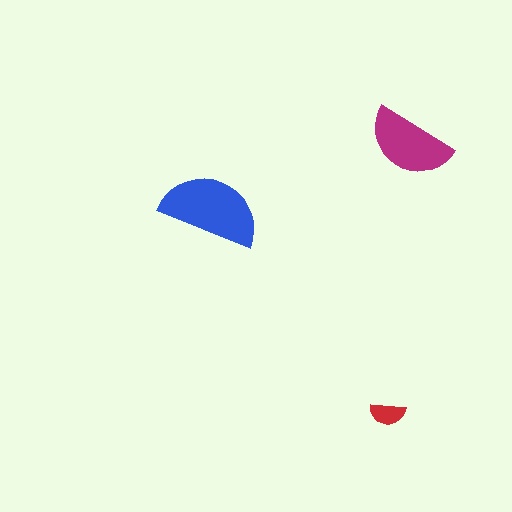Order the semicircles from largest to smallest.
the blue one, the magenta one, the red one.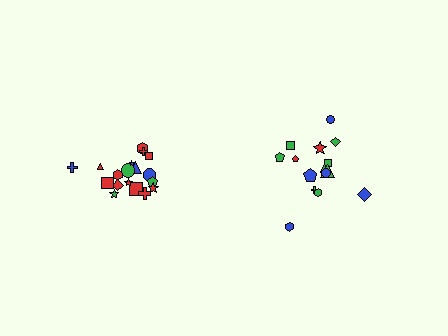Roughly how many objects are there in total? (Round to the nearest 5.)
Roughly 35 objects in total.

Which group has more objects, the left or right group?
The left group.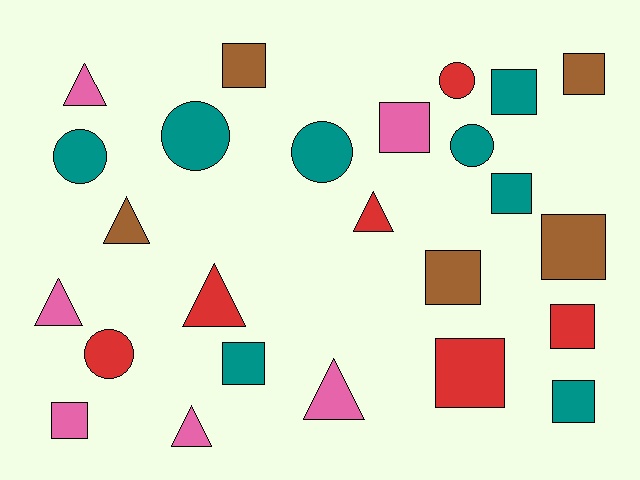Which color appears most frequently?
Teal, with 8 objects.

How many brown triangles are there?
There is 1 brown triangle.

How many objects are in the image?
There are 25 objects.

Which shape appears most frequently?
Square, with 12 objects.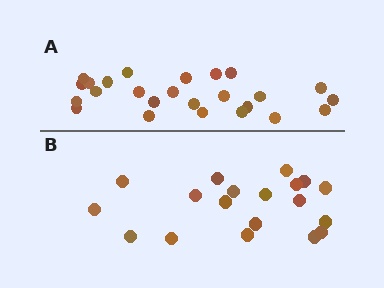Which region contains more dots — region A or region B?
Region A (the top region) has more dots.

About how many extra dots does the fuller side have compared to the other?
Region A has about 6 more dots than region B.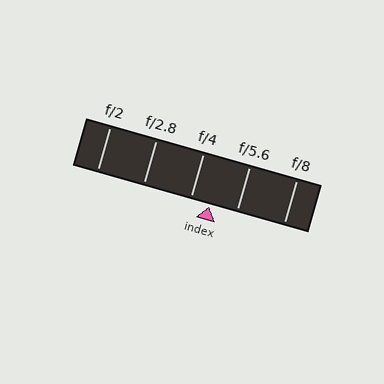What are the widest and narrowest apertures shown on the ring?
The widest aperture shown is f/2 and the narrowest is f/8.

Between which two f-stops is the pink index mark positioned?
The index mark is between f/4 and f/5.6.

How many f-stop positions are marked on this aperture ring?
There are 5 f-stop positions marked.